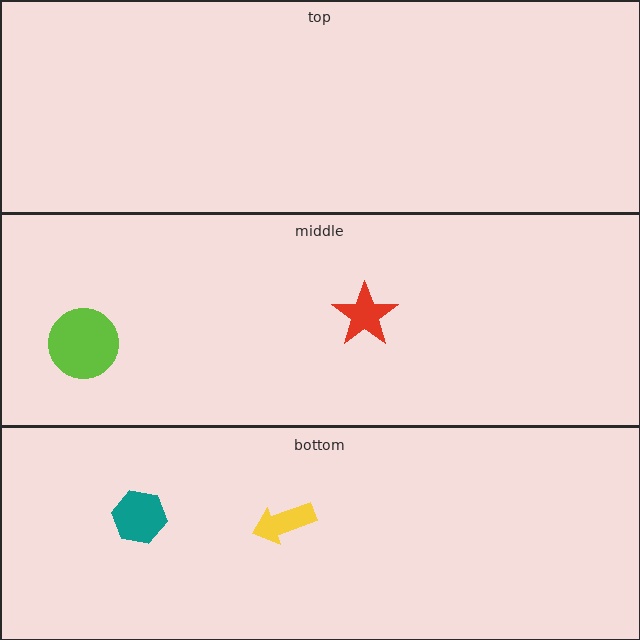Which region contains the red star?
The middle region.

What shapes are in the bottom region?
The teal hexagon, the yellow arrow.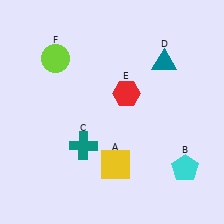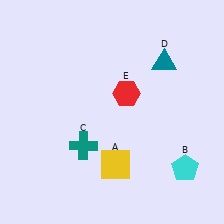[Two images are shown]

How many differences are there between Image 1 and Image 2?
There is 1 difference between the two images.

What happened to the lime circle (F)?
The lime circle (F) was removed in Image 2. It was in the top-left area of Image 1.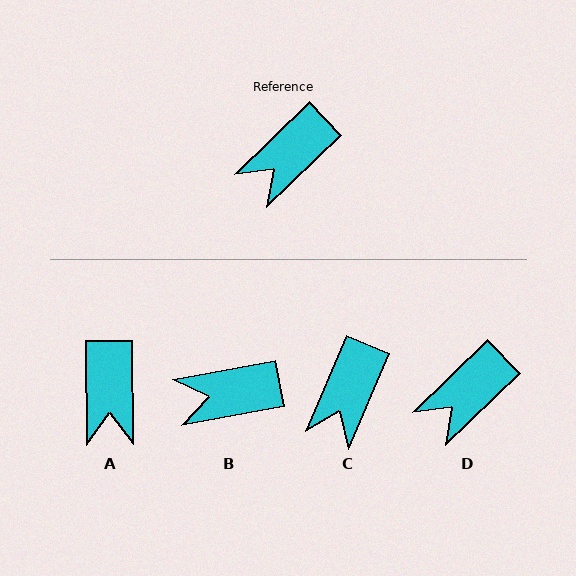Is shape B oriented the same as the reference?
No, it is off by about 33 degrees.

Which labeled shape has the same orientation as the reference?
D.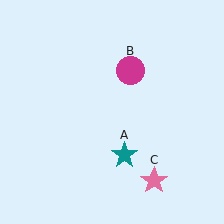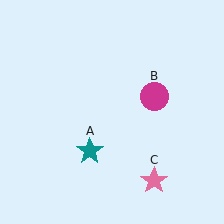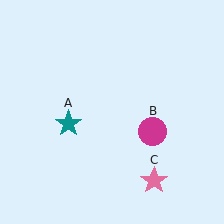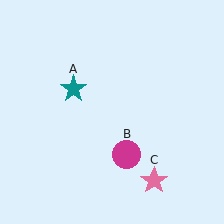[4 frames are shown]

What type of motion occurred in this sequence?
The teal star (object A), magenta circle (object B) rotated clockwise around the center of the scene.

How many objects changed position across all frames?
2 objects changed position: teal star (object A), magenta circle (object B).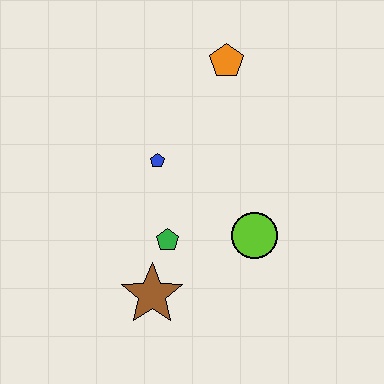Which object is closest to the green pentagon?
The brown star is closest to the green pentagon.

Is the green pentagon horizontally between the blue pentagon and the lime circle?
Yes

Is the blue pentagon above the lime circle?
Yes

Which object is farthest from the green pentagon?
The orange pentagon is farthest from the green pentagon.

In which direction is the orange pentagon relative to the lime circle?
The orange pentagon is above the lime circle.